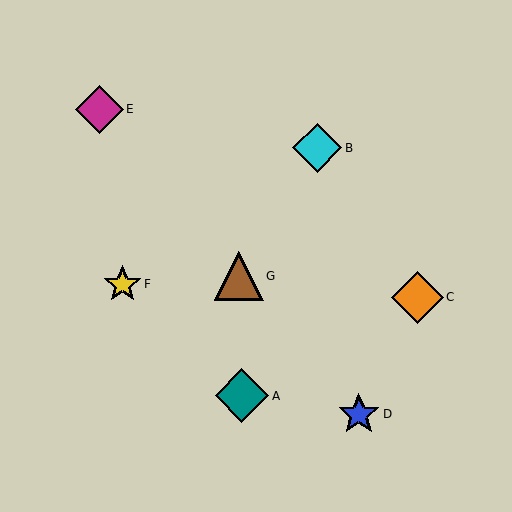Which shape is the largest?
The teal diamond (labeled A) is the largest.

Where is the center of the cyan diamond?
The center of the cyan diamond is at (317, 148).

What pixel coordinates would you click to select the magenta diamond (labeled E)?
Click at (100, 109) to select the magenta diamond E.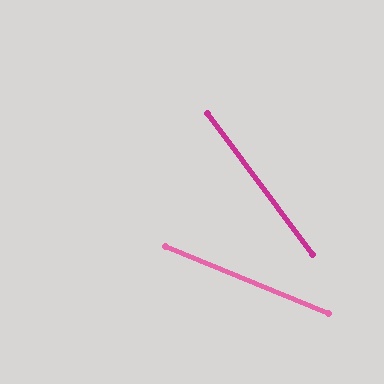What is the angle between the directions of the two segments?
Approximately 31 degrees.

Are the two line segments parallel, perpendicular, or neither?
Neither parallel nor perpendicular — they differ by about 31°.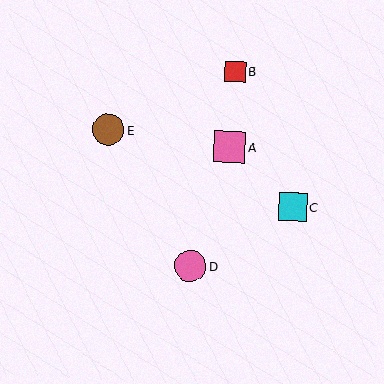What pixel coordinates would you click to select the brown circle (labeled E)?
Click at (108, 130) to select the brown circle E.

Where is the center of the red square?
The center of the red square is at (235, 71).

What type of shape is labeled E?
Shape E is a brown circle.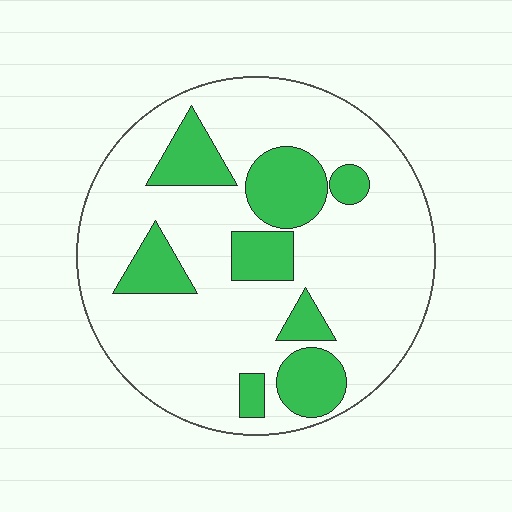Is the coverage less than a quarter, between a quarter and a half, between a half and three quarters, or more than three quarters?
Less than a quarter.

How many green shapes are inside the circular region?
8.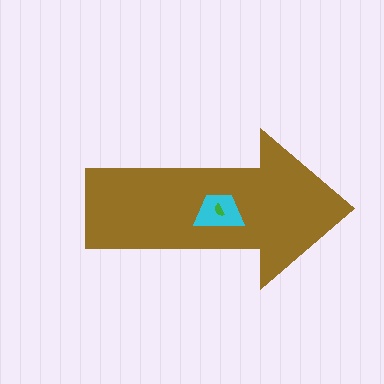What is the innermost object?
The green semicircle.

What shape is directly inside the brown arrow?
The cyan trapezoid.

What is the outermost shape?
The brown arrow.